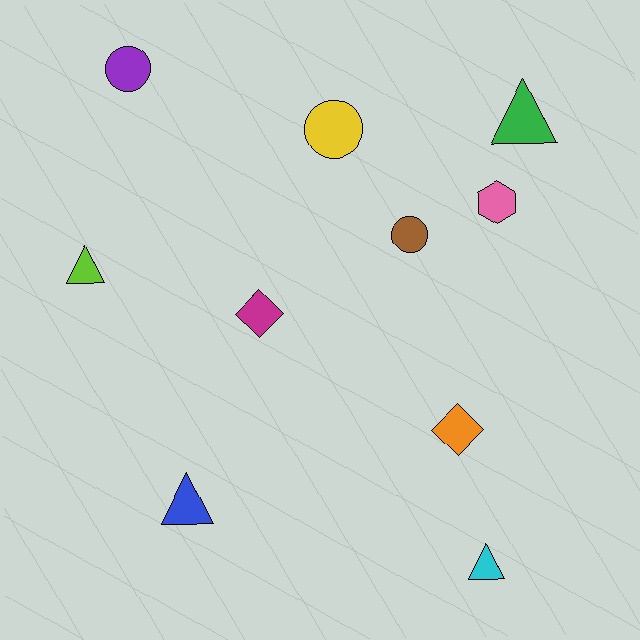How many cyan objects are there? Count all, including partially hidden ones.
There is 1 cyan object.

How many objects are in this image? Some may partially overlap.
There are 10 objects.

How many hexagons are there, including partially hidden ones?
There is 1 hexagon.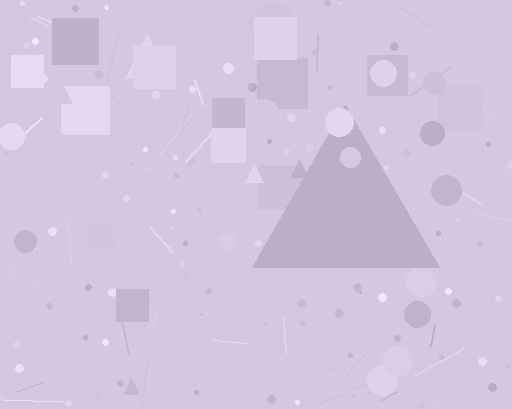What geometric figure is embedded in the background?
A triangle is embedded in the background.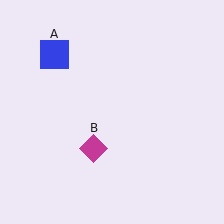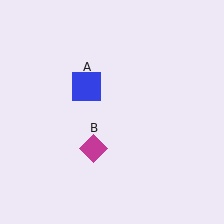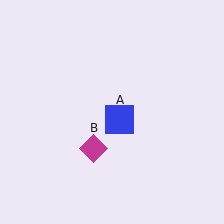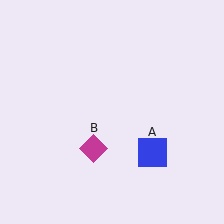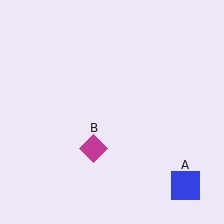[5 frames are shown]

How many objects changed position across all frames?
1 object changed position: blue square (object A).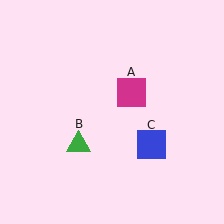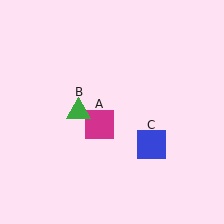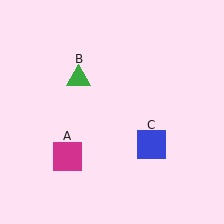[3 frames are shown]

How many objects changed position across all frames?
2 objects changed position: magenta square (object A), green triangle (object B).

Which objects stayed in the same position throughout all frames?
Blue square (object C) remained stationary.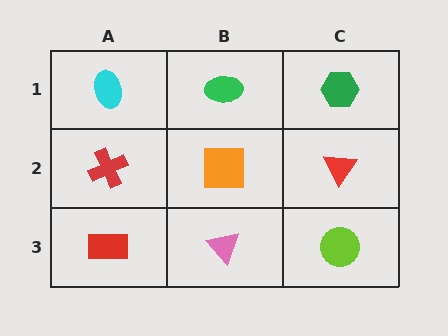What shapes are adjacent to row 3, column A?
A red cross (row 2, column A), a pink triangle (row 3, column B).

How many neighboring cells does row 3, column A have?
2.